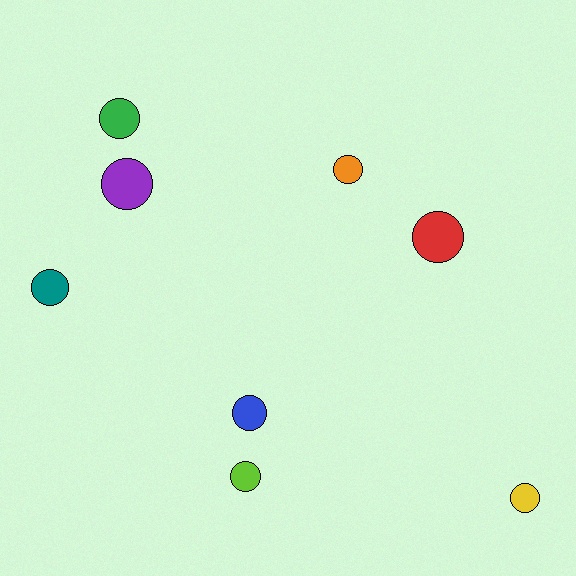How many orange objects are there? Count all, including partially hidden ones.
There is 1 orange object.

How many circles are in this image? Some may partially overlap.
There are 8 circles.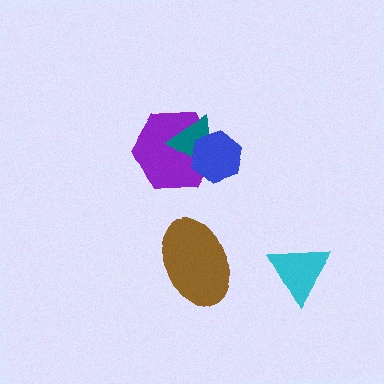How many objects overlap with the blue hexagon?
2 objects overlap with the blue hexagon.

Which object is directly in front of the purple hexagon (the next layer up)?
The teal triangle is directly in front of the purple hexagon.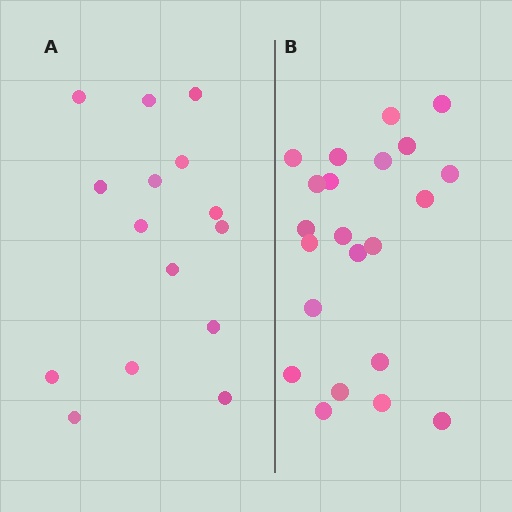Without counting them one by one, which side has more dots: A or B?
Region B (the right region) has more dots.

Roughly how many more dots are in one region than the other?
Region B has roughly 8 or so more dots than region A.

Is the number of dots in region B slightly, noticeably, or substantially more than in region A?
Region B has substantially more. The ratio is roughly 1.5 to 1.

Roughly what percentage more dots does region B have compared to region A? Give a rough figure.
About 45% more.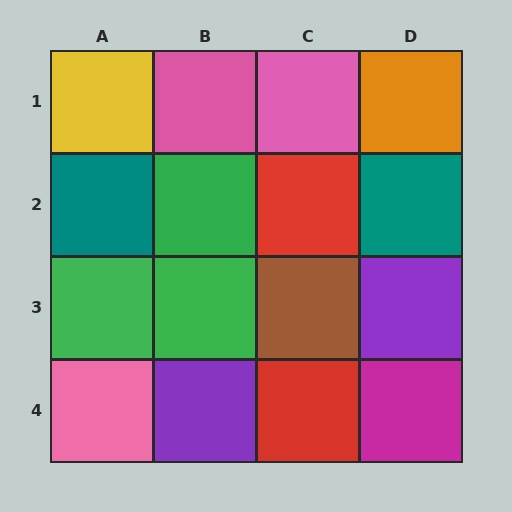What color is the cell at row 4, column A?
Pink.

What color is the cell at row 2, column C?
Red.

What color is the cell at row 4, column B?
Purple.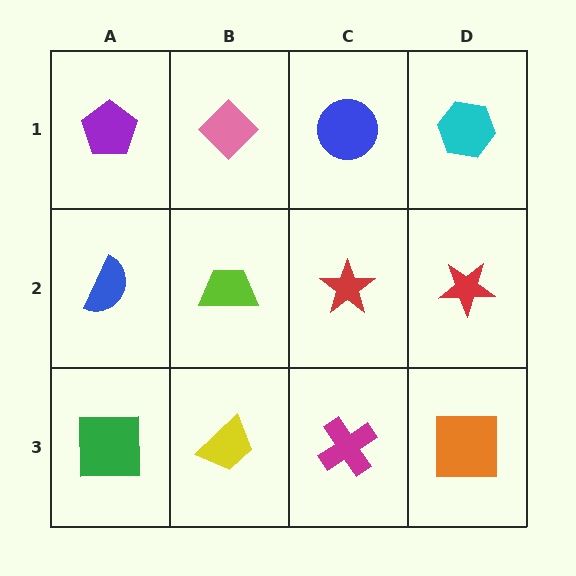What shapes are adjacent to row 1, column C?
A red star (row 2, column C), a pink diamond (row 1, column B), a cyan hexagon (row 1, column D).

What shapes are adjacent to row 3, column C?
A red star (row 2, column C), a yellow trapezoid (row 3, column B), an orange square (row 3, column D).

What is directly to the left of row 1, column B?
A purple pentagon.